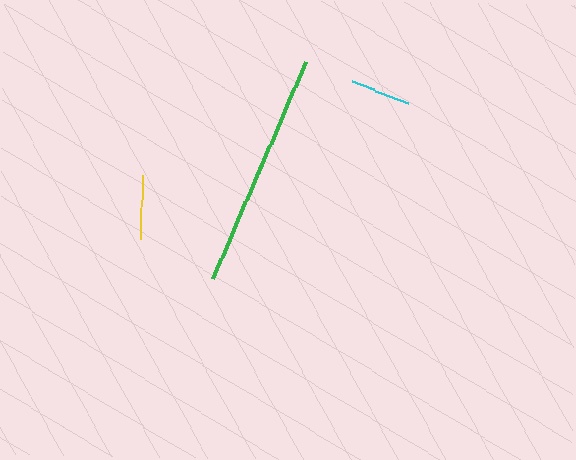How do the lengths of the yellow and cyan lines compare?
The yellow and cyan lines are approximately the same length.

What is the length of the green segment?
The green segment is approximately 236 pixels long.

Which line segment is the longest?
The green line is the longest at approximately 236 pixels.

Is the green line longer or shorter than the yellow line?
The green line is longer than the yellow line.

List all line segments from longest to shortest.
From longest to shortest: green, yellow, cyan.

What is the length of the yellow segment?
The yellow segment is approximately 64 pixels long.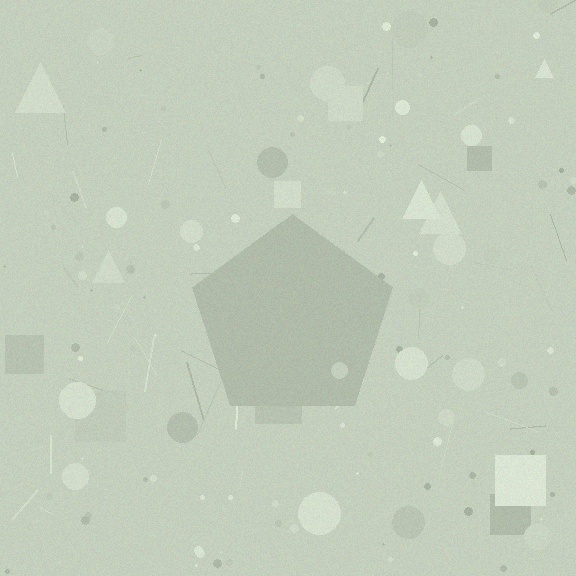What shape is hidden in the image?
A pentagon is hidden in the image.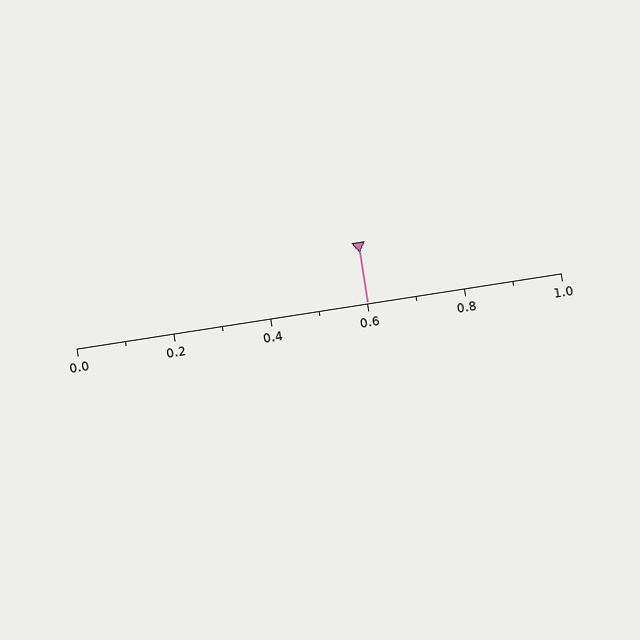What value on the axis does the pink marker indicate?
The marker indicates approximately 0.6.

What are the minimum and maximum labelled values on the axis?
The axis runs from 0.0 to 1.0.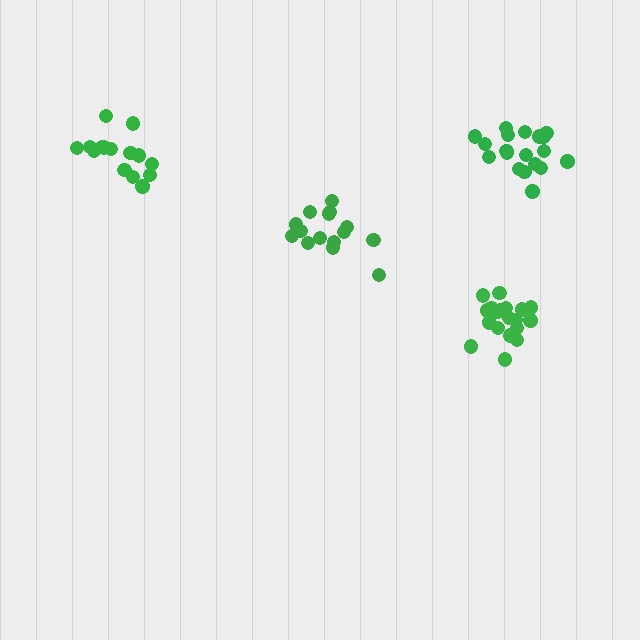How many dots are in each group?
Group 1: 15 dots, Group 2: 20 dots, Group 3: 19 dots, Group 4: 15 dots (69 total).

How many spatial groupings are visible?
There are 4 spatial groupings.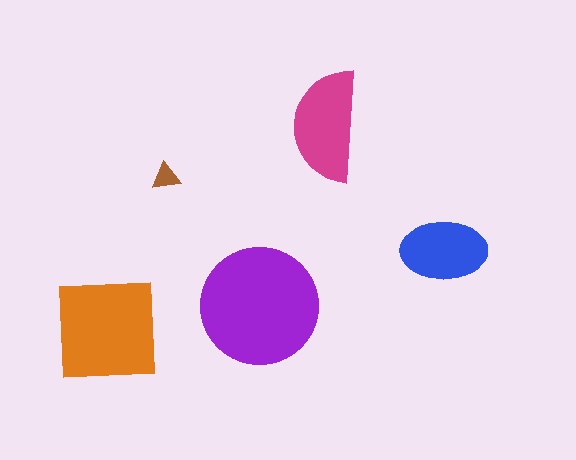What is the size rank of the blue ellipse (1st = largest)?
4th.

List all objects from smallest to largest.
The brown triangle, the blue ellipse, the magenta semicircle, the orange square, the purple circle.